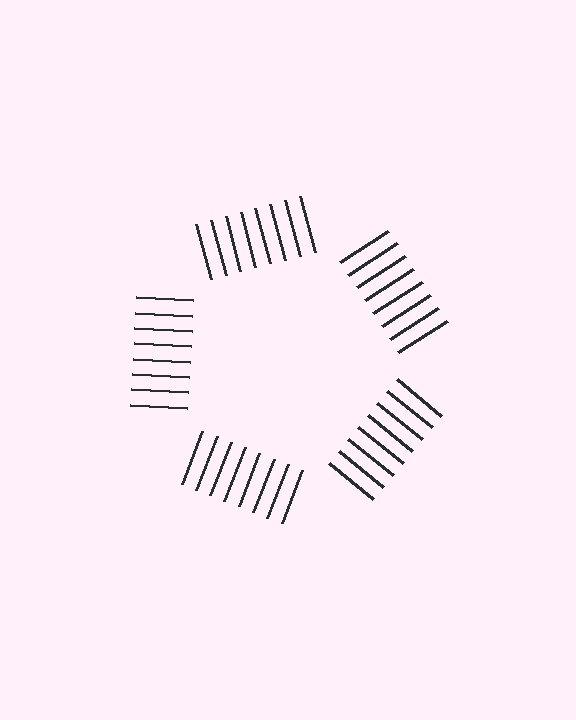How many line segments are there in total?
40 — 8 along each of the 5 edges.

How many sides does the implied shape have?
5 sides — the line-ends trace a pentagon.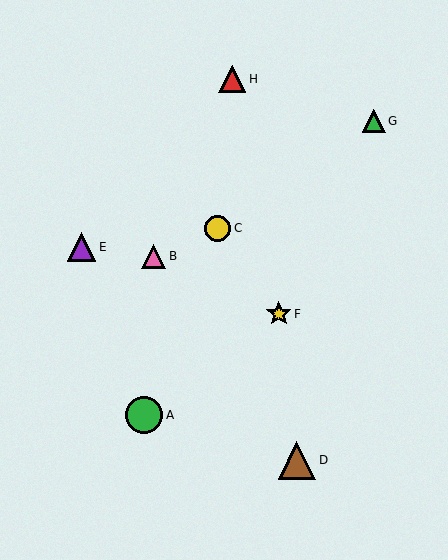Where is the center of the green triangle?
The center of the green triangle is at (374, 121).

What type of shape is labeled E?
Shape E is a purple triangle.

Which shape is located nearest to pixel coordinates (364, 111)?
The green triangle (labeled G) at (374, 121) is nearest to that location.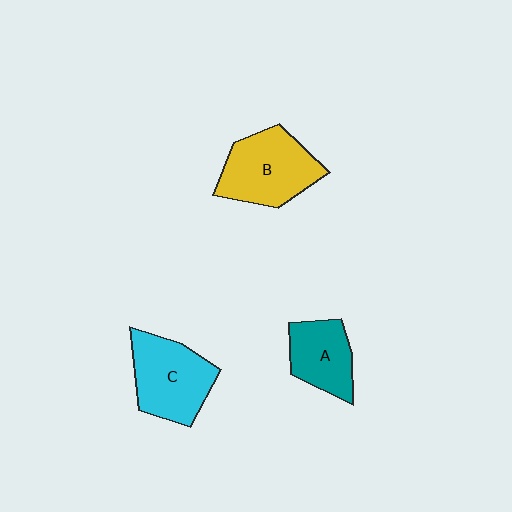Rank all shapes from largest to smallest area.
From largest to smallest: B (yellow), C (cyan), A (teal).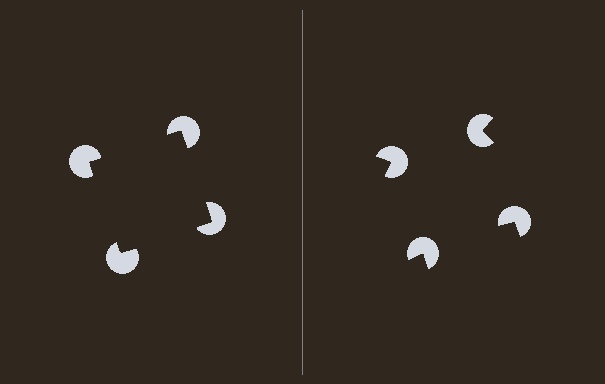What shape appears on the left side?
An illusory square.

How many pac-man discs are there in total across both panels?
8 — 4 on each side.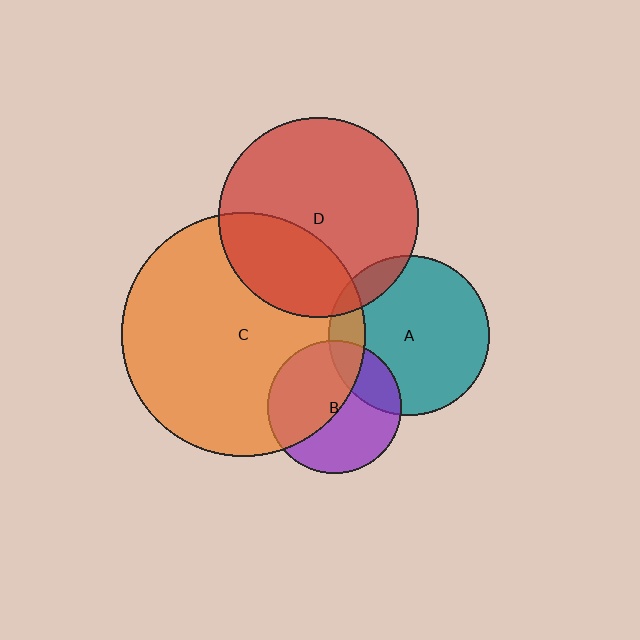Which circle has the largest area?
Circle C (orange).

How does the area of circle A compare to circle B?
Approximately 1.4 times.